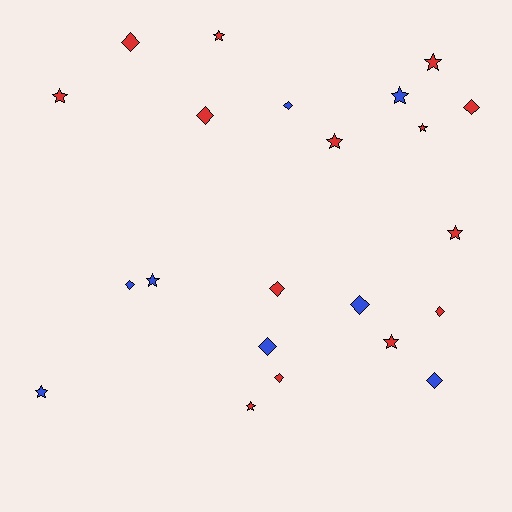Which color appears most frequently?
Red, with 14 objects.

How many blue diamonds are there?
There are 5 blue diamonds.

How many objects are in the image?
There are 22 objects.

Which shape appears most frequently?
Star, with 11 objects.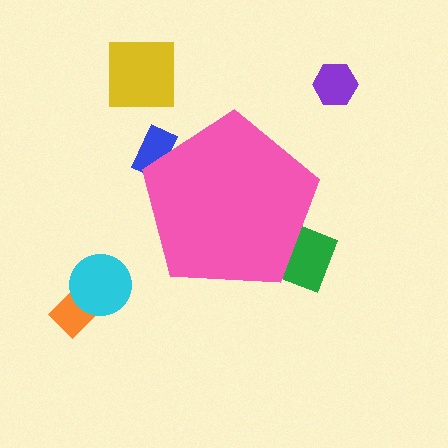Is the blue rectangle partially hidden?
Yes, the blue rectangle is partially hidden behind the pink pentagon.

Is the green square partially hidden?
Yes, the green square is partially hidden behind the pink pentagon.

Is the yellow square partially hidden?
No, the yellow square is fully visible.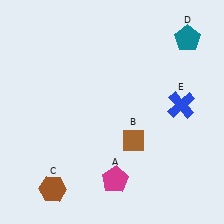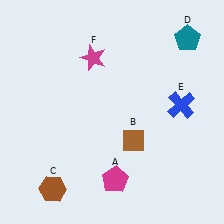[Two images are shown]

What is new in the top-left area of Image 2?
A magenta star (F) was added in the top-left area of Image 2.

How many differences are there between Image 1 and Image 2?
There is 1 difference between the two images.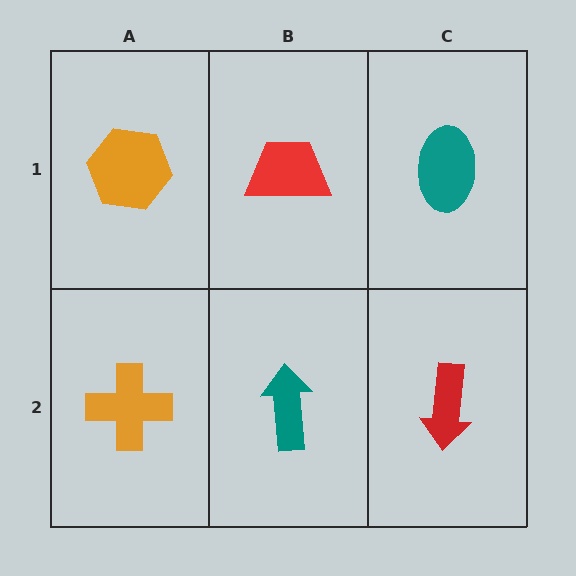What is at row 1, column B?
A red trapezoid.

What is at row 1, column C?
A teal ellipse.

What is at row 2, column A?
An orange cross.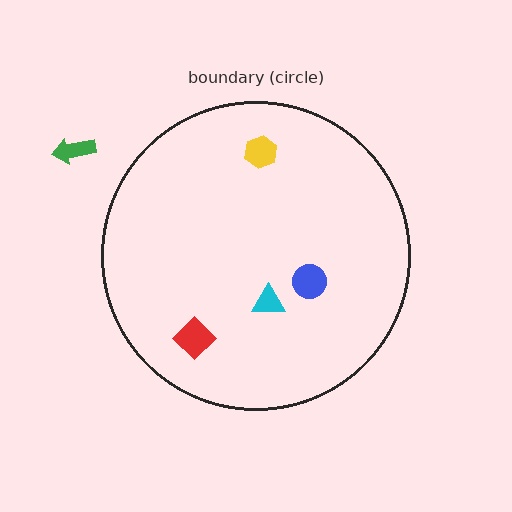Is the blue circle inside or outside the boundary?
Inside.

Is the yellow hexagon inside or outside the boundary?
Inside.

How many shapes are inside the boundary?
4 inside, 1 outside.